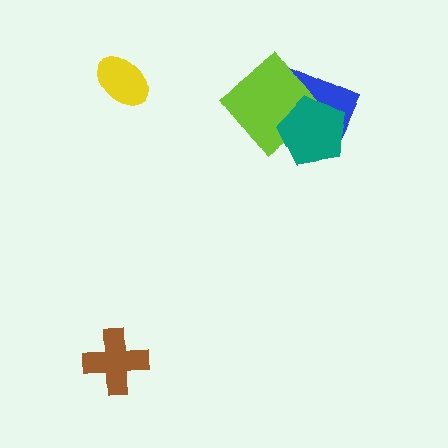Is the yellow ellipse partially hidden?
No, no other shape covers it.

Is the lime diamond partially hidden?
Yes, it is partially covered by another shape.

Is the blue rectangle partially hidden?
Yes, it is partially covered by another shape.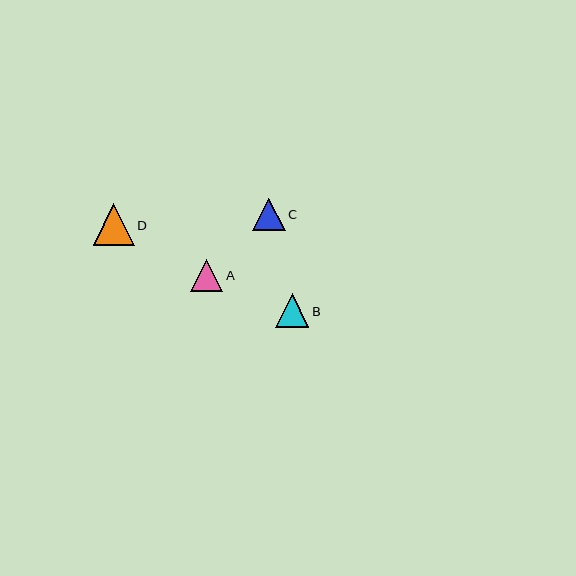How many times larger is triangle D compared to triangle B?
Triangle D is approximately 1.2 times the size of triangle B.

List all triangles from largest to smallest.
From largest to smallest: D, B, C, A.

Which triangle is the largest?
Triangle D is the largest with a size of approximately 41 pixels.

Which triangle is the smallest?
Triangle A is the smallest with a size of approximately 32 pixels.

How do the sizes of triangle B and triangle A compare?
Triangle B and triangle A are approximately the same size.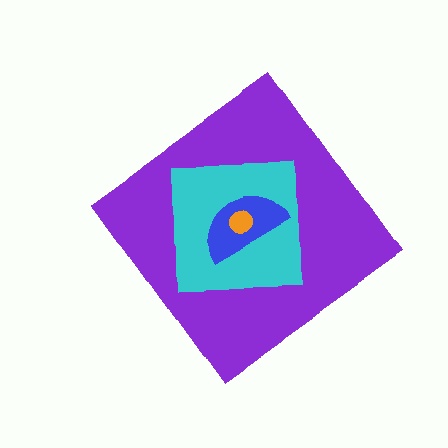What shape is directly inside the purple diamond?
The cyan square.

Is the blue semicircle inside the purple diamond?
Yes.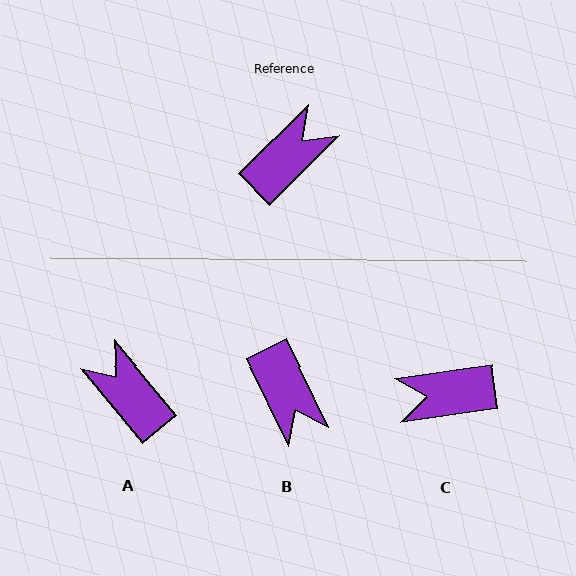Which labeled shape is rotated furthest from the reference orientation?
C, about 143 degrees away.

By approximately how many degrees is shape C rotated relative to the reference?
Approximately 143 degrees counter-clockwise.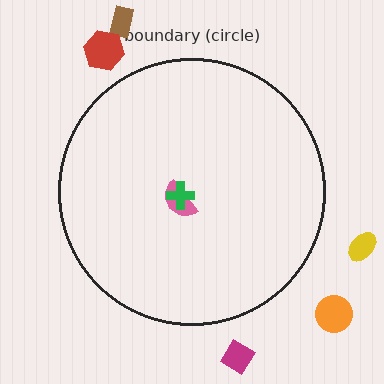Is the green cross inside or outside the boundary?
Inside.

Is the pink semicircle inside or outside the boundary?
Inside.